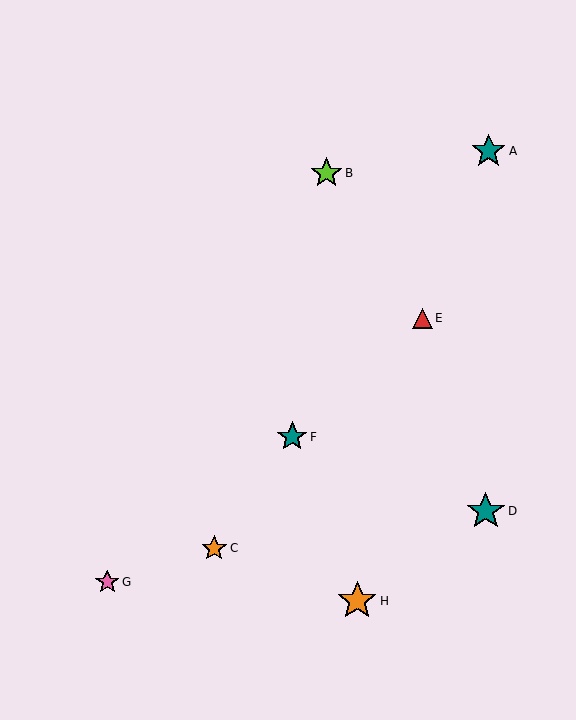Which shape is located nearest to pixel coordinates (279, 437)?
The teal star (labeled F) at (292, 437) is nearest to that location.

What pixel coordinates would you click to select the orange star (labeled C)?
Click at (214, 548) to select the orange star C.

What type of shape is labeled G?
Shape G is a pink star.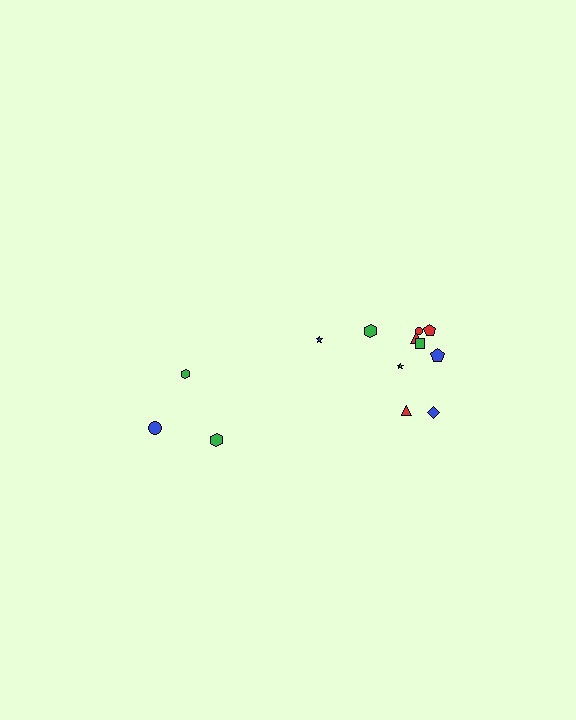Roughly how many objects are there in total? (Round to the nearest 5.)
Roughly 15 objects in total.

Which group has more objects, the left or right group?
The right group.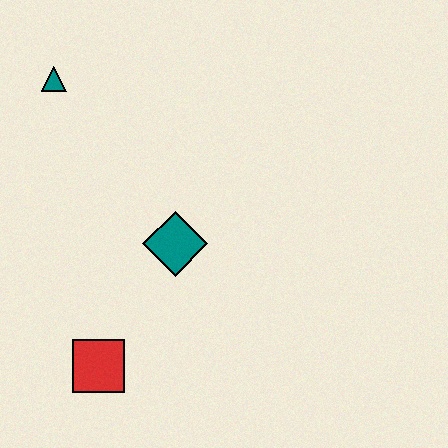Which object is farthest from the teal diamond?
The teal triangle is farthest from the teal diamond.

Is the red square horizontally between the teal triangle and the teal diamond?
Yes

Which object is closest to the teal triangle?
The teal diamond is closest to the teal triangle.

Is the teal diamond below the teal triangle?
Yes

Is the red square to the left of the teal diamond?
Yes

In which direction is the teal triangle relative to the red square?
The teal triangle is above the red square.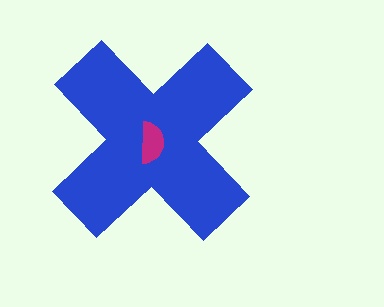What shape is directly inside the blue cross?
The magenta semicircle.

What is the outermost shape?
The blue cross.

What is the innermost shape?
The magenta semicircle.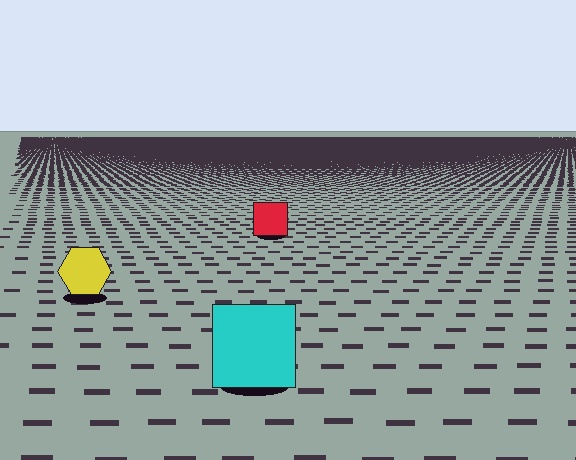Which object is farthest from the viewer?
The red square is farthest from the viewer. It appears smaller and the ground texture around it is denser.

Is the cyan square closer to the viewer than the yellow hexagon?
Yes. The cyan square is closer — you can tell from the texture gradient: the ground texture is coarser near it.